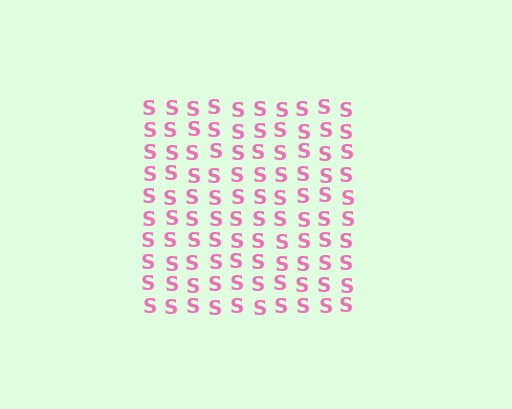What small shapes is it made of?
It is made of small letter S's.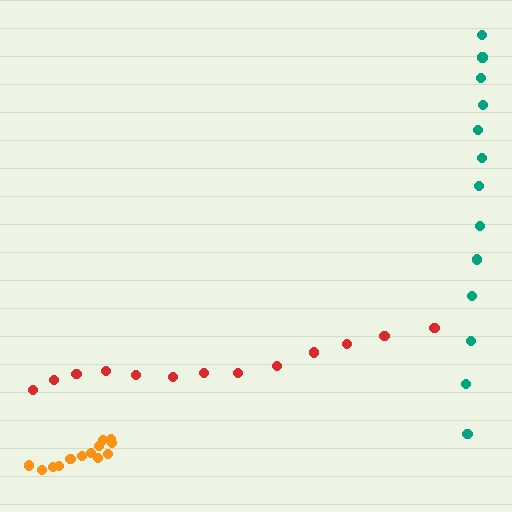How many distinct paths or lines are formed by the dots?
There are 3 distinct paths.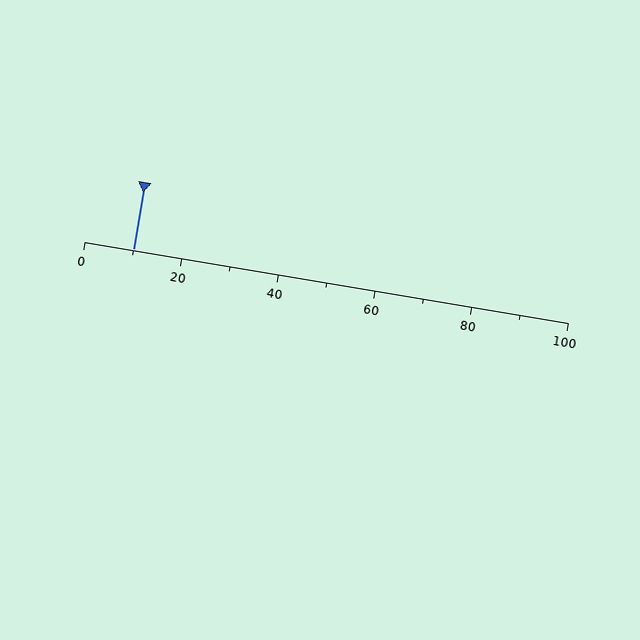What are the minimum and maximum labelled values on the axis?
The axis runs from 0 to 100.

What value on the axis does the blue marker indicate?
The marker indicates approximately 10.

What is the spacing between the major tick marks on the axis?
The major ticks are spaced 20 apart.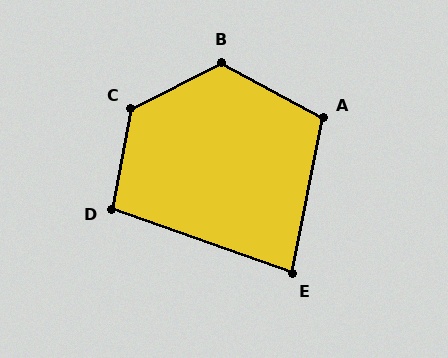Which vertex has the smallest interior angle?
E, at approximately 82 degrees.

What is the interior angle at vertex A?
Approximately 107 degrees (obtuse).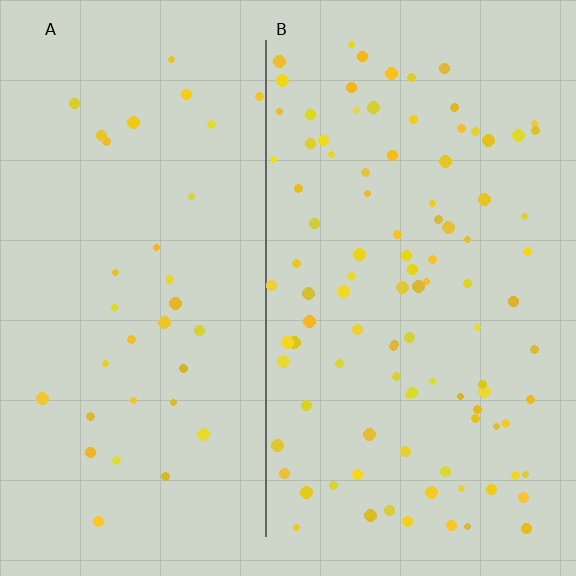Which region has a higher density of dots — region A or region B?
B (the right).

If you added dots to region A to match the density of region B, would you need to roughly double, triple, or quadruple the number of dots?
Approximately triple.